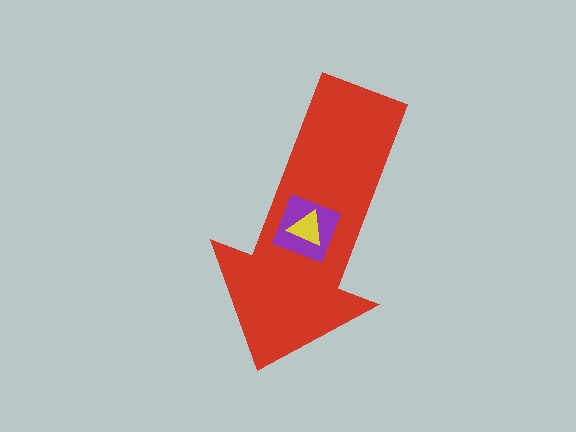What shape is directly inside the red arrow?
The purple diamond.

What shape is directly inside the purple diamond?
The yellow triangle.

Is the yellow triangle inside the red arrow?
Yes.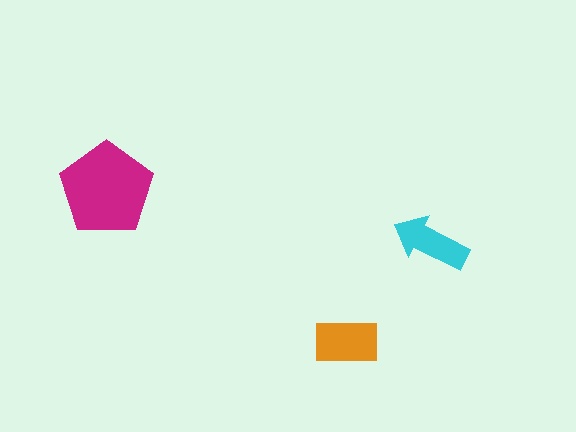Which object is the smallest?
The cyan arrow.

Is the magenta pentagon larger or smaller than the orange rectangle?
Larger.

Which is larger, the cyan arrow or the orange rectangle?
The orange rectangle.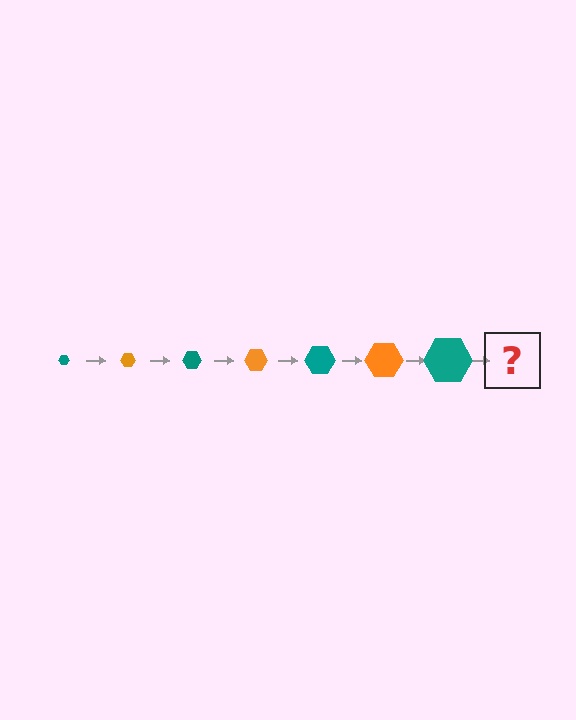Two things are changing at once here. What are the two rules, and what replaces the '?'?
The two rules are that the hexagon grows larger each step and the color cycles through teal and orange. The '?' should be an orange hexagon, larger than the previous one.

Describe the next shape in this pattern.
It should be an orange hexagon, larger than the previous one.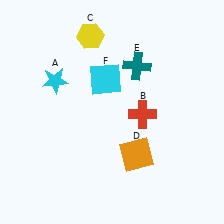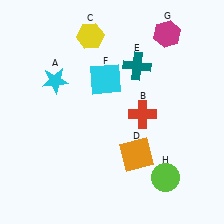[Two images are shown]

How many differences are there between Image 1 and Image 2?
There are 2 differences between the two images.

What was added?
A magenta hexagon (G), a lime circle (H) were added in Image 2.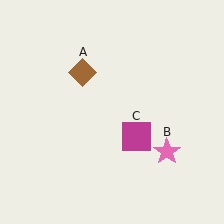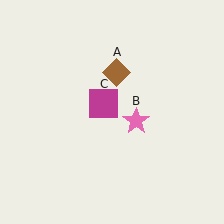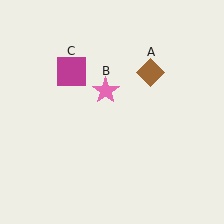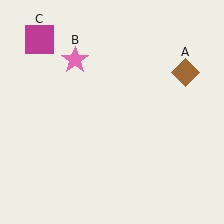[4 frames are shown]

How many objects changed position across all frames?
3 objects changed position: brown diamond (object A), pink star (object B), magenta square (object C).